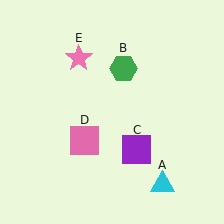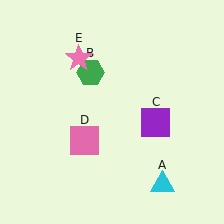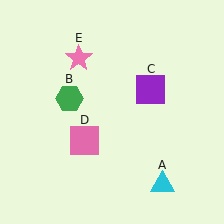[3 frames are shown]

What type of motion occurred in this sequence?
The green hexagon (object B), purple square (object C) rotated counterclockwise around the center of the scene.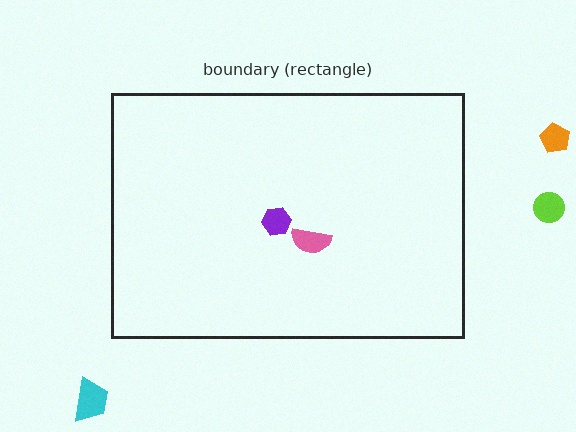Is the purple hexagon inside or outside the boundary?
Inside.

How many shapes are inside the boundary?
2 inside, 3 outside.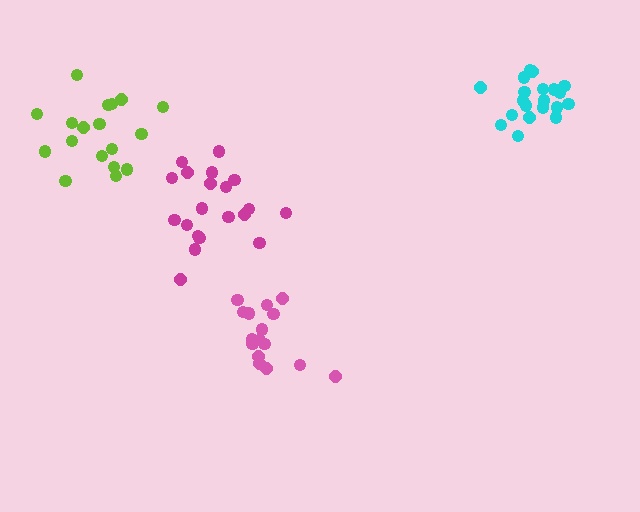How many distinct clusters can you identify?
There are 4 distinct clusters.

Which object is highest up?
The cyan cluster is topmost.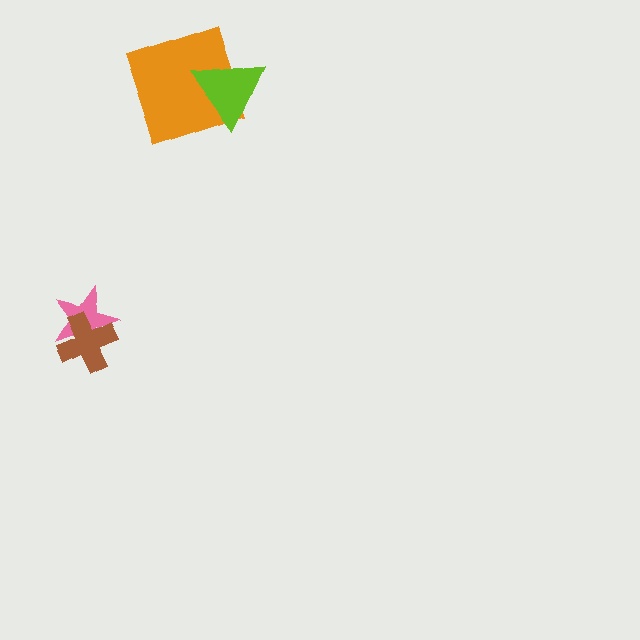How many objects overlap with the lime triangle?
1 object overlaps with the lime triangle.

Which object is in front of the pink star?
The brown cross is in front of the pink star.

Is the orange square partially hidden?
Yes, it is partially covered by another shape.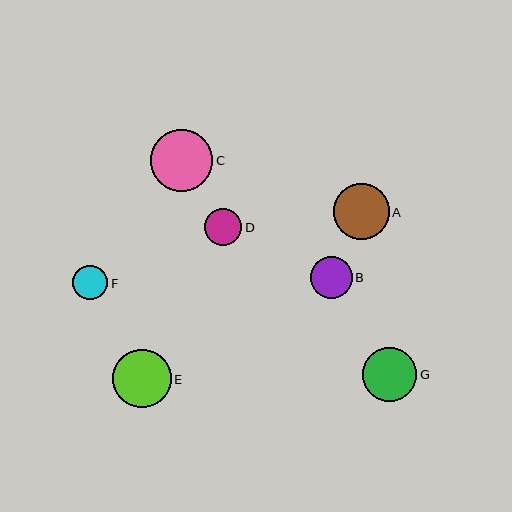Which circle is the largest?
Circle C is the largest with a size of approximately 62 pixels.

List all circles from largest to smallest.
From largest to smallest: C, E, A, G, B, D, F.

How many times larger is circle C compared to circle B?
Circle C is approximately 1.5 times the size of circle B.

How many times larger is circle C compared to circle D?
Circle C is approximately 1.7 times the size of circle D.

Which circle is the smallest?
Circle F is the smallest with a size of approximately 35 pixels.